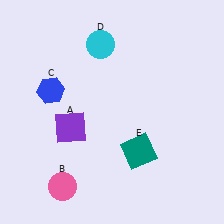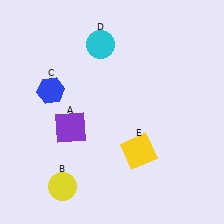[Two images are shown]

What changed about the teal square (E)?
In Image 1, E is teal. In Image 2, it changed to yellow.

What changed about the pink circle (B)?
In Image 1, B is pink. In Image 2, it changed to yellow.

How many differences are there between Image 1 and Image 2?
There are 2 differences between the two images.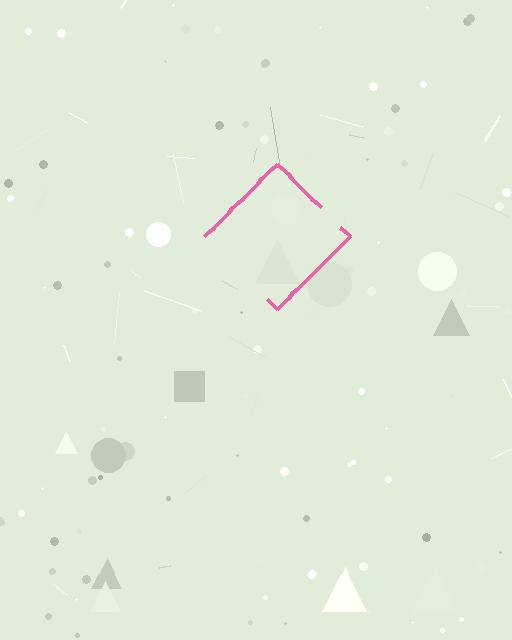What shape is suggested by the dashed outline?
The dashed outline suggests a diamond.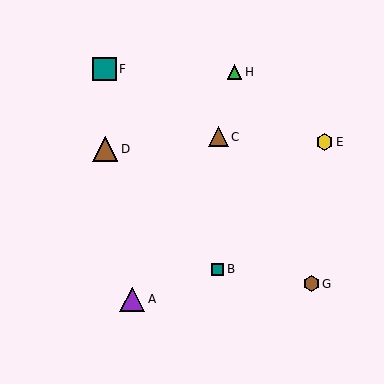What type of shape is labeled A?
Shape A is a purple triangle.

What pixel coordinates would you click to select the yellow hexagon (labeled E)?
Click at (324, 142) to select the yellow hexagon E.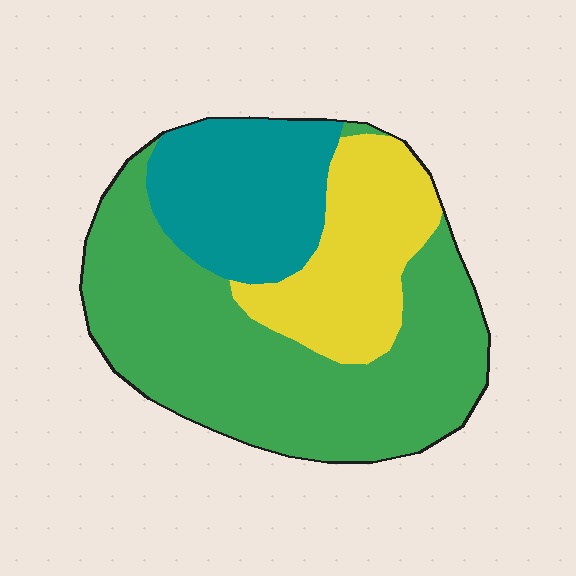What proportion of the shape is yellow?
Yellow takes up between a sixth and a third of the shape.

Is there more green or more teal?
Green.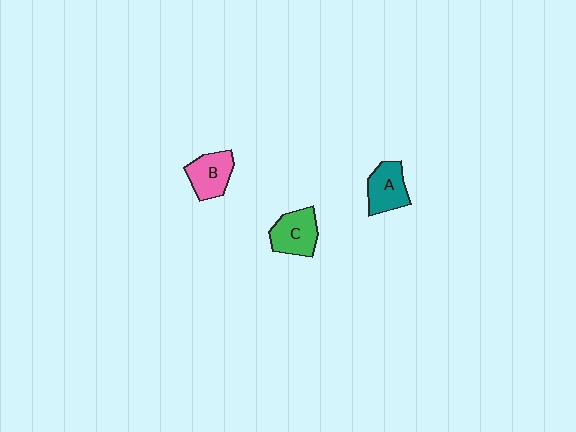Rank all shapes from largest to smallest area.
From largest to smallest: C (green), A (teal), B (pink).